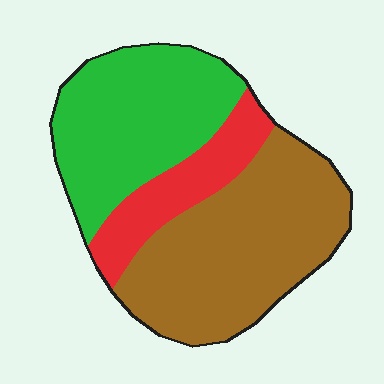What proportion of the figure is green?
Green covers 37% of the figure.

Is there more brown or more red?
Brown.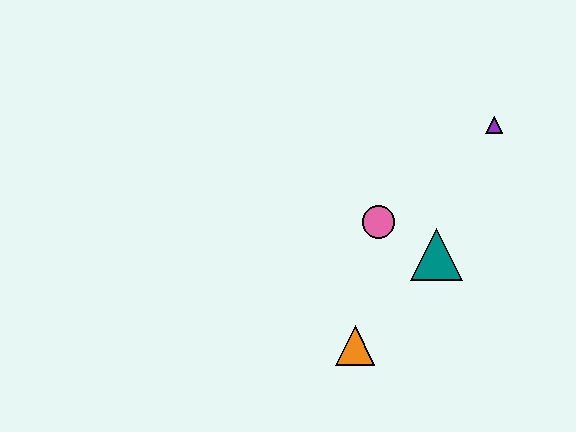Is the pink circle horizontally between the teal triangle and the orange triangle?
Yes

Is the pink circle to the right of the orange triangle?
Yes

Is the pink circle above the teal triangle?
Yes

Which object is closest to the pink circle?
The teal triangle is closest to the pink circle.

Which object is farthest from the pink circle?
The purple triangle is farthest from the pink circle.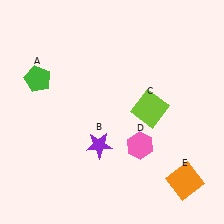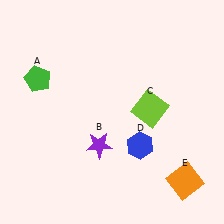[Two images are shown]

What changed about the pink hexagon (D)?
In Image 1, D is pink. In Image 2, it changed to blue.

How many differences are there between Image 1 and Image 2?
There is 1 difference between the two images.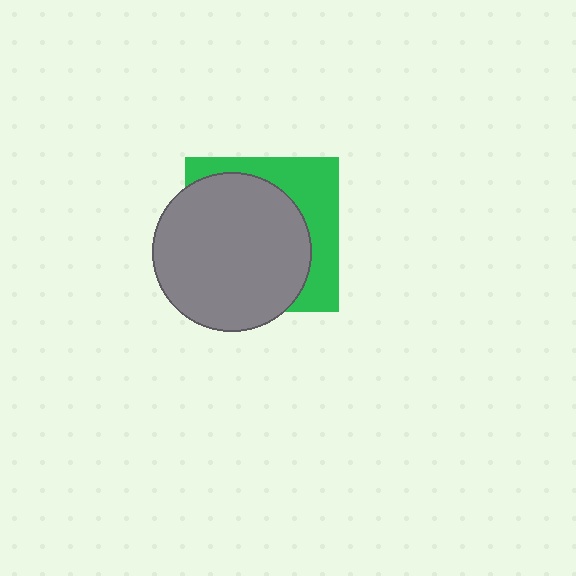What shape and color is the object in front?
The object in front is a gray circle.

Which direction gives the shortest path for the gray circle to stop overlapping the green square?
Moving toward the lower-left gives the shortest separation.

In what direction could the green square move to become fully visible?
The green square could move toward the upper-right. That would shift it out from behind the gray circle entirely.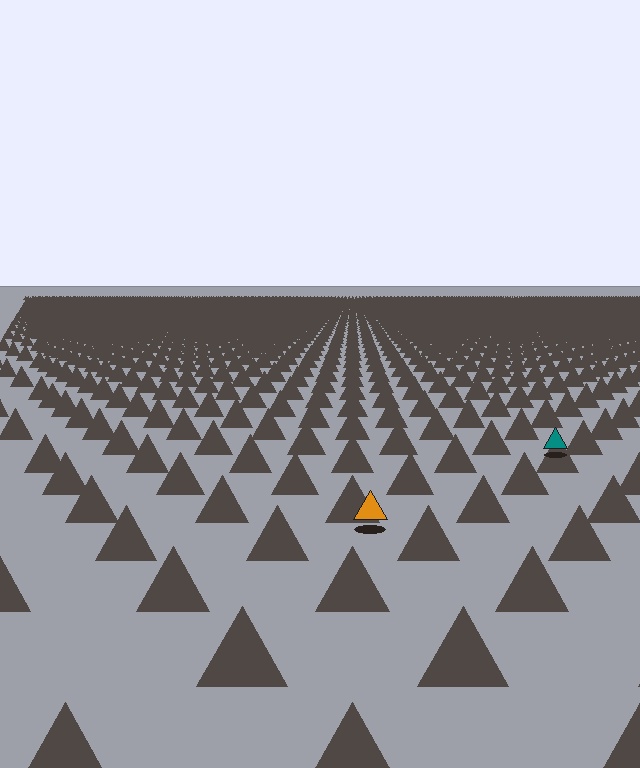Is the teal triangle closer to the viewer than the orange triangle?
No. The orange triangle is closer — you can tell from the texture gradient: the ground texture is coarser near it.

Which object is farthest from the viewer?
The teal triangle is farthest from the viewer. It appears smaller and the ground texture around it is denser.